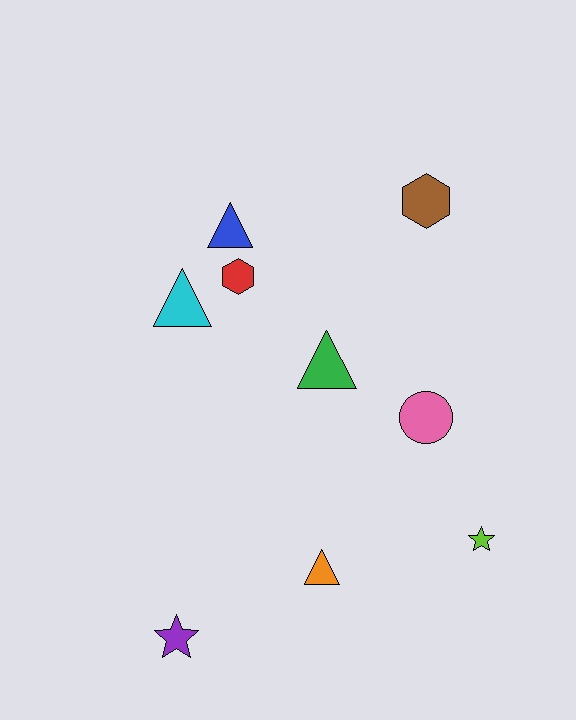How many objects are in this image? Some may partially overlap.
There are 9 objects.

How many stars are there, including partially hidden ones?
There are 2 stars.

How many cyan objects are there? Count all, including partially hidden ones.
There is 1 cyan object.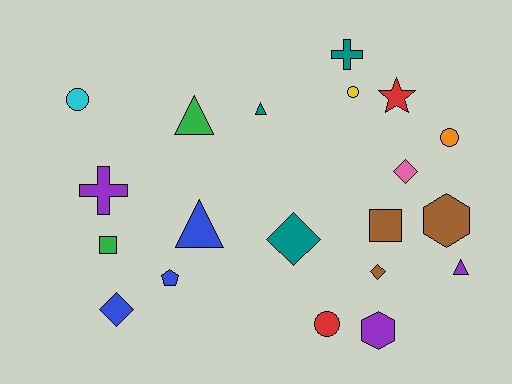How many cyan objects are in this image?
There is 1 cyan object.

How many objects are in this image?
There are 20 objects.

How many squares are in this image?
There are 2 squares.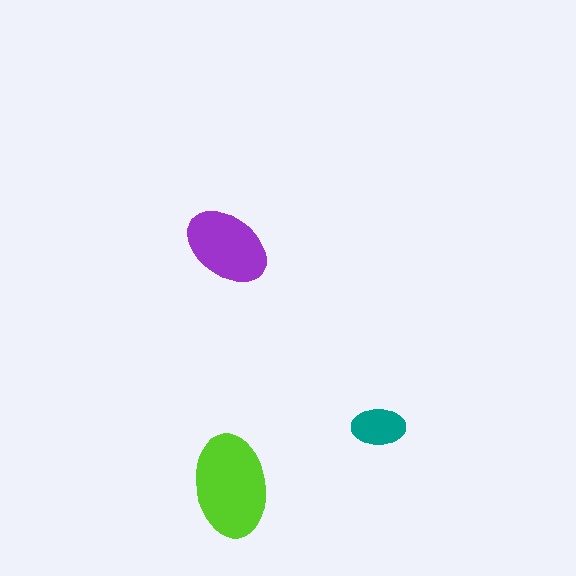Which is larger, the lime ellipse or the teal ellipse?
The lime one.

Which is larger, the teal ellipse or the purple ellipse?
The purple one.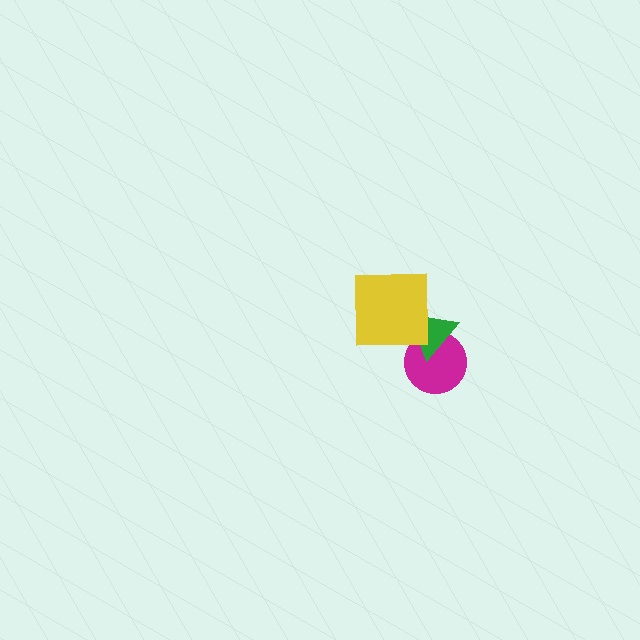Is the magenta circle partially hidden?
Yes, it is partially covered by another shape.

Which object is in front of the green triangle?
The yellow square is in front of the green triangle.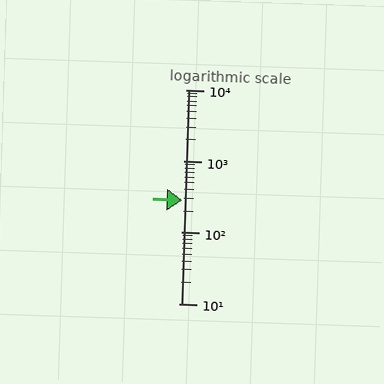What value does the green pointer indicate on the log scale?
The pointer indicates approximately 280.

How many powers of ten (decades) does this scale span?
The scale spans 3 decades, from 10 to 10000.